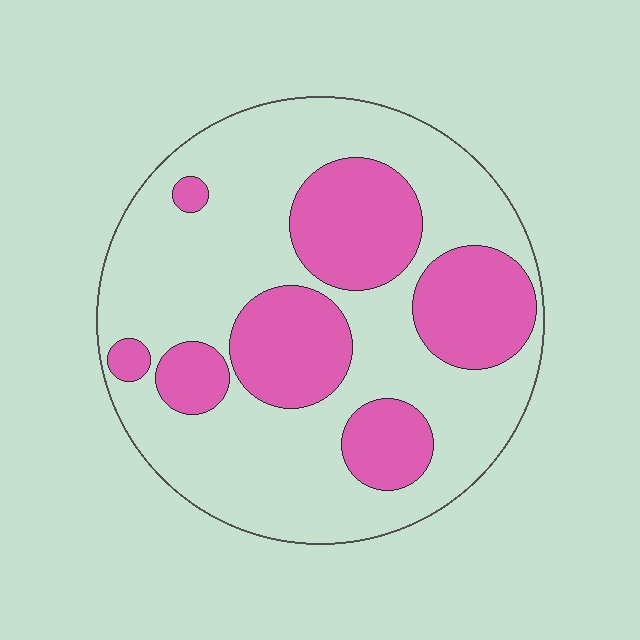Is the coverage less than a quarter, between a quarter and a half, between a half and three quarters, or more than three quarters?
Between a quarter and a half.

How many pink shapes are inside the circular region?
7.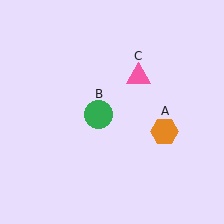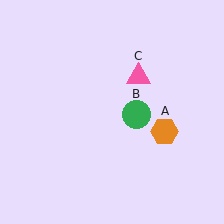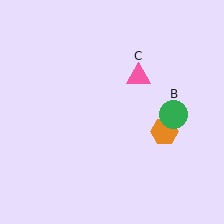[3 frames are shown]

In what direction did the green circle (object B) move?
The green circle (object B) moved right.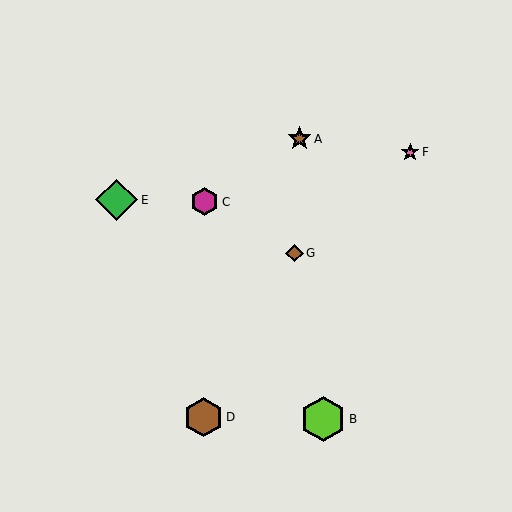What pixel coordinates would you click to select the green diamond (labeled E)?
Click at (117, 200) to select the green diamond E.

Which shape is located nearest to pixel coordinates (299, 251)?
The brown diamond (labeled G) at (294, 253) is nearest to that location.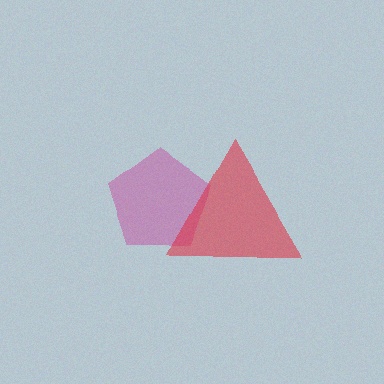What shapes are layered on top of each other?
The layered shapes are: a magenta pentagon, a red triangle.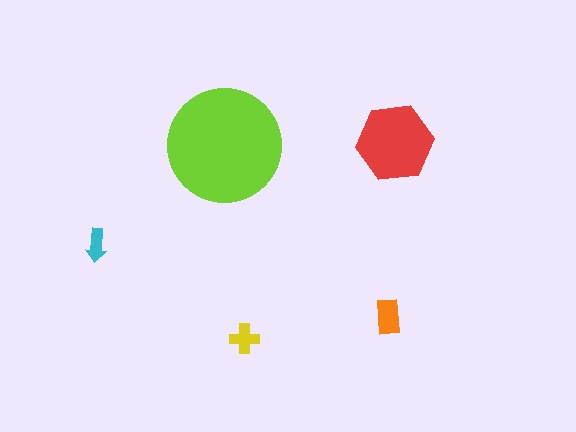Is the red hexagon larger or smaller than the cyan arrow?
Larger.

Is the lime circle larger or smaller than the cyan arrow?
Larger.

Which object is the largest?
The lime circle.